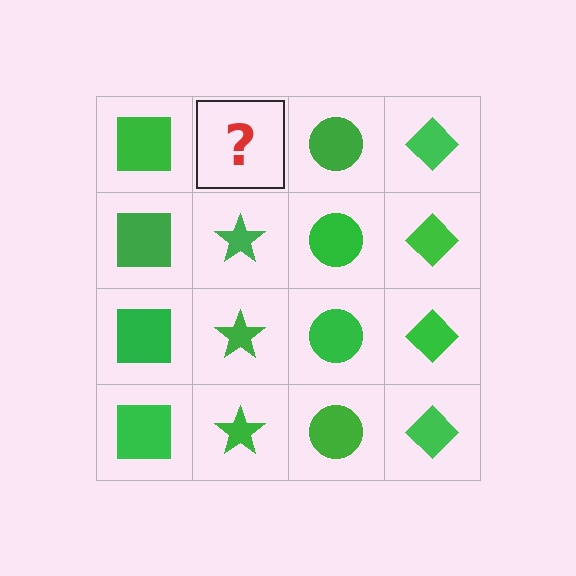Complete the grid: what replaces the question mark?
The question mark should be replaced with a green star.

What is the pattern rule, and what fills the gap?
The rule is that each column has a consistent shape. The gap should be filled with a green star.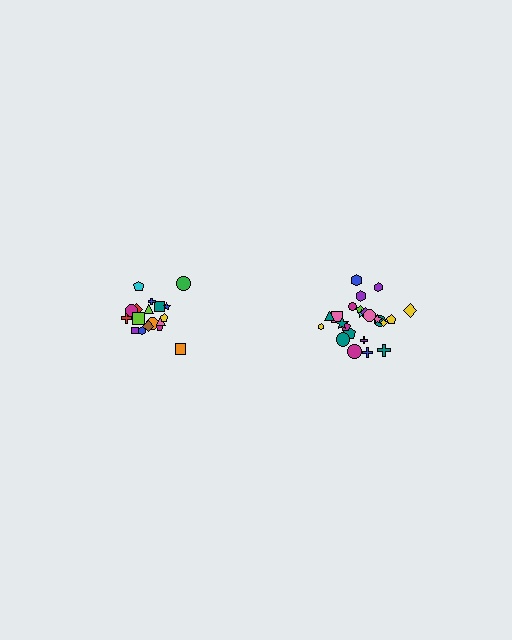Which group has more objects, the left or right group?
The right group.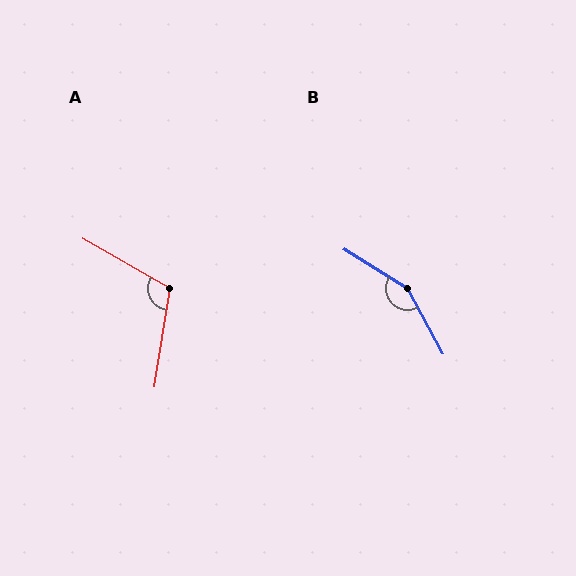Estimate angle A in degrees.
Approximately 111 degrees.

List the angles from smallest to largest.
A (111°), B (150°).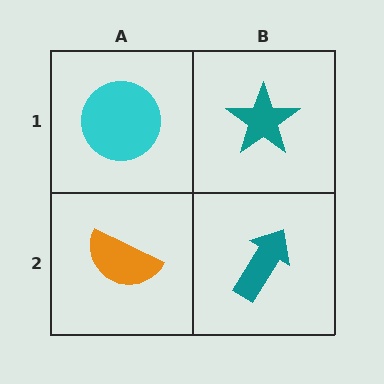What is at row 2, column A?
An orange semicircle.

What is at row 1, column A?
A cyan circle.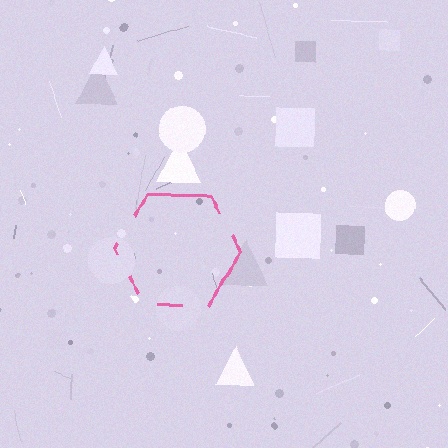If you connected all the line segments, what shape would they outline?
They would outline a hexagon.